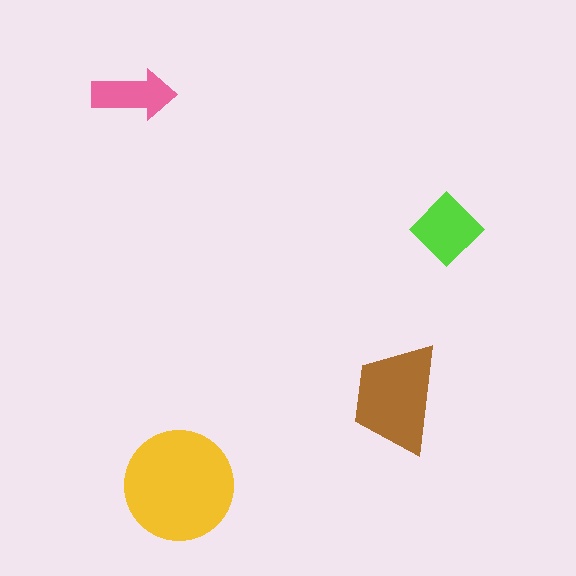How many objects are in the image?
There are 4 objects in the image.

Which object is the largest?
The yellow circle.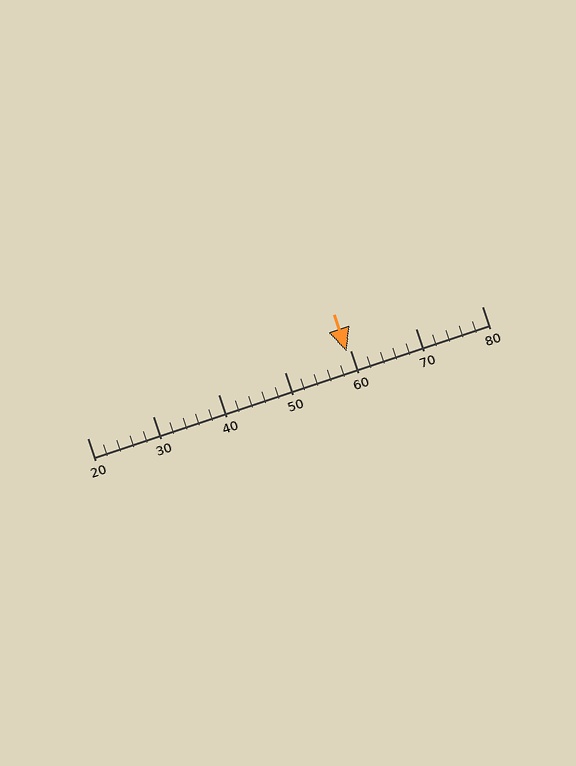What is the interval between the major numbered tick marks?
The major tick marks are spaced 10 units apart.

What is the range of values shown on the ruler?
The ruler shows values from 20 to 80.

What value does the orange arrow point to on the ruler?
The orange arrow points to approximately 60.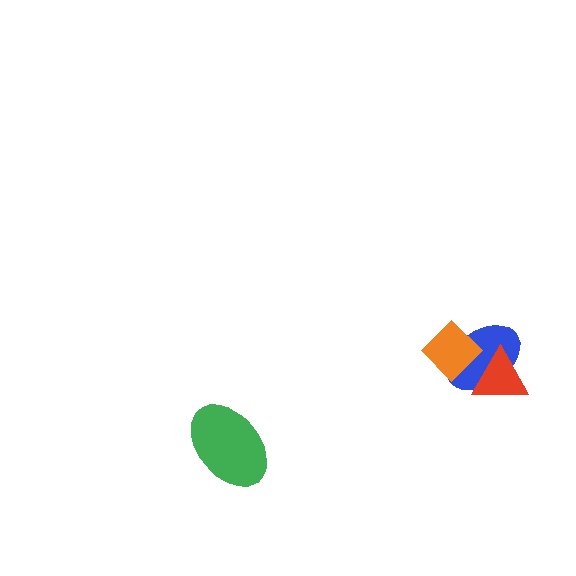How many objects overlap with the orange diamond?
2 objects overlap with the orange diamond.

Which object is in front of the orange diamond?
The red triangle is in front of the orange diamond.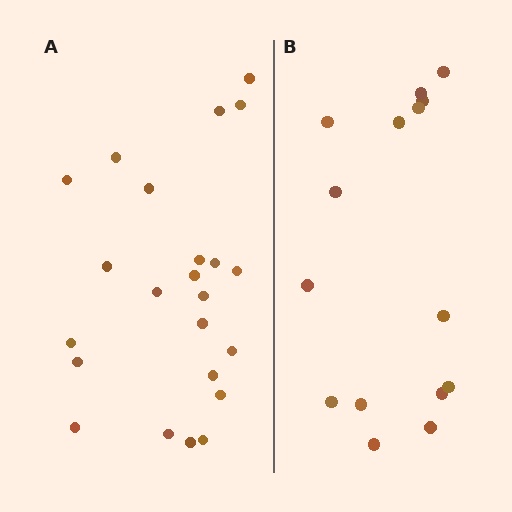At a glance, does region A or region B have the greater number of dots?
Region A (the left region) has more dots.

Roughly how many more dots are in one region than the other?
Region A has roughly 8 or so more dots than region B.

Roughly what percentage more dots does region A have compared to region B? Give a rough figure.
About 55% more.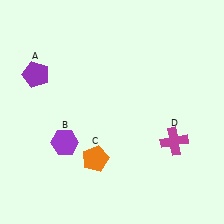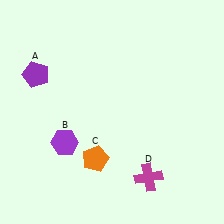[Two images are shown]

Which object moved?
The magenta cross (D) moved down.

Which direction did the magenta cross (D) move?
The magenta cross (D) moved down.